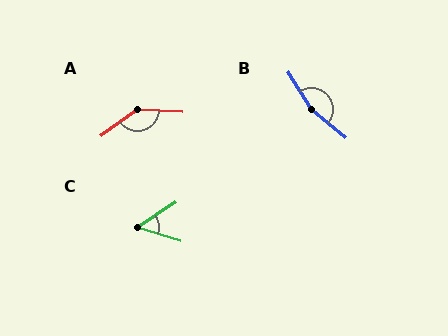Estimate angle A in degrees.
Approximately 141 degrees.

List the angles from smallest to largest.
C (51°), A (141°), B (162°).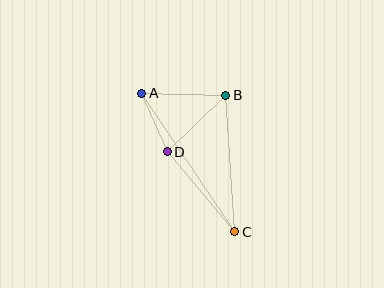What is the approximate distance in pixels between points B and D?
The distance between B and D is approximately 81 pixels.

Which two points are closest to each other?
Points A and D are closest to each other.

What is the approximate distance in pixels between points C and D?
The distance between C and D is approximately 105 pixels.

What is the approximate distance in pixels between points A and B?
The distance between A and B is approximately 84 pixels.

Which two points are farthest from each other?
Points A and C are farthest from each other.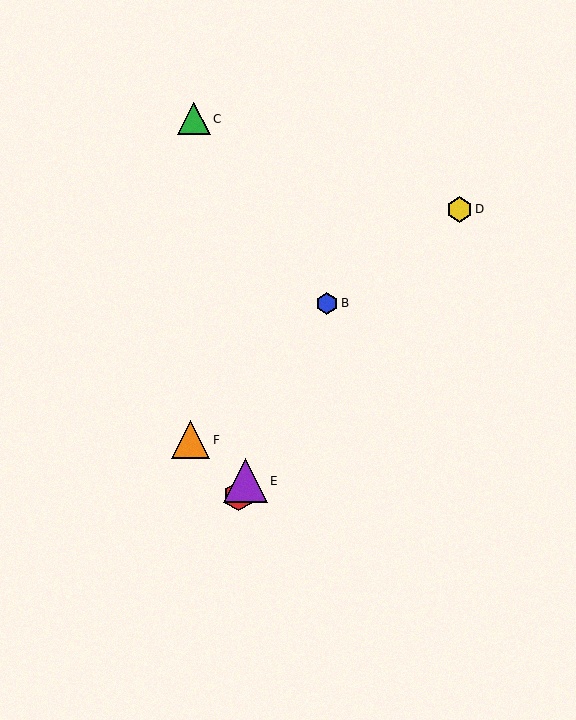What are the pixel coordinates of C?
Object C is at (194, 119).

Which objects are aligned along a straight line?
Objects A, B, E are aligned along a straight line.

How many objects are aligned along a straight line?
3 objects (A, B, E) are aligned along a straight line.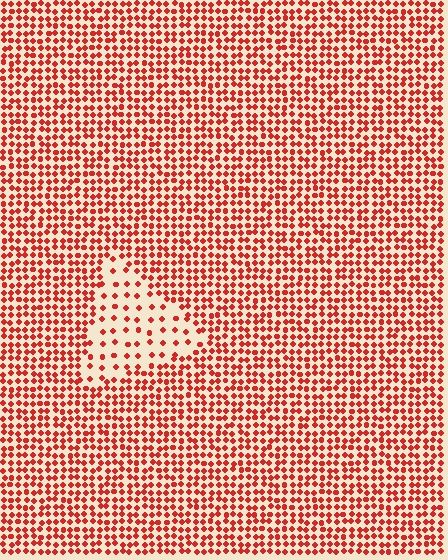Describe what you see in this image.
The image contains small red elements arranged at two different densities. A triangle-shaped region is visible where the elements are less densely packed than the surrounding area.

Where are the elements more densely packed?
The elements are more densely packed outside the triangle boundary.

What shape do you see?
I see a triangle.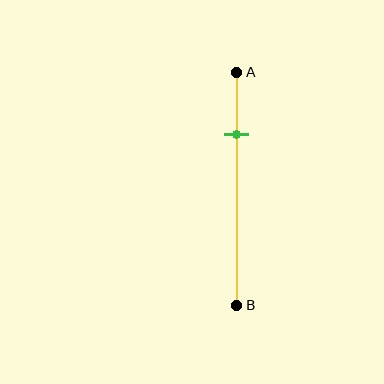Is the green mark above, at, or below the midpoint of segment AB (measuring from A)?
The green mark is above the midpoint of segment AB.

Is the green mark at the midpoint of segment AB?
No, the mark is at about 25% from A, not at the 50% midpoint.